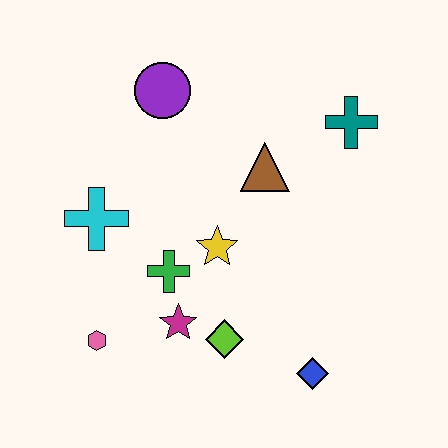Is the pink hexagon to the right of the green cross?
No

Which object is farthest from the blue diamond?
The purple circle is farthest from the blue diamond.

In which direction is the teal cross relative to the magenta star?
The teal cross is above the magenta star.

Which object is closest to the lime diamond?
The magenta star is closest to the lime diamond.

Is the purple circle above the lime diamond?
Yes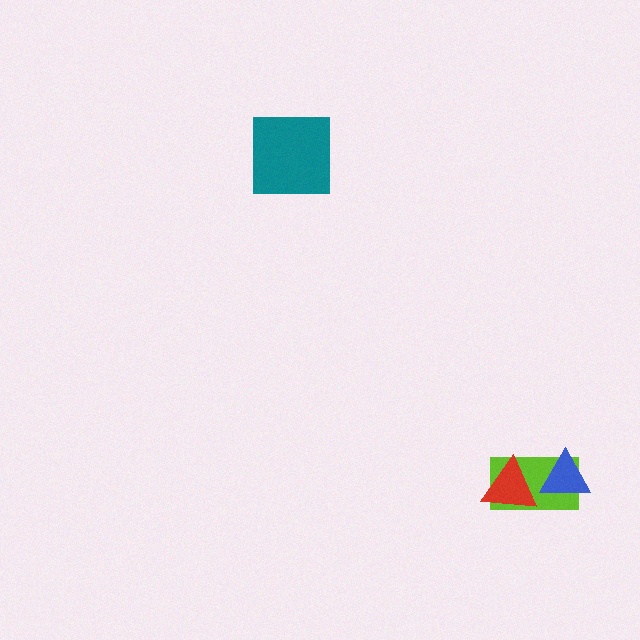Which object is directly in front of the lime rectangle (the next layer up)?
The red triangle is directly in front of the lime rectangle.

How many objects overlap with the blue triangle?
1 object overlaps with the blue triangle.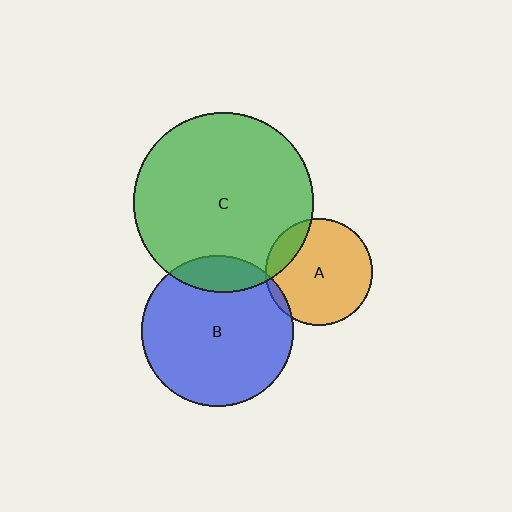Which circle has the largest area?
Circle C (green).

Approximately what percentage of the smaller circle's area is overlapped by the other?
Approximately 15%.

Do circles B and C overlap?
Yes.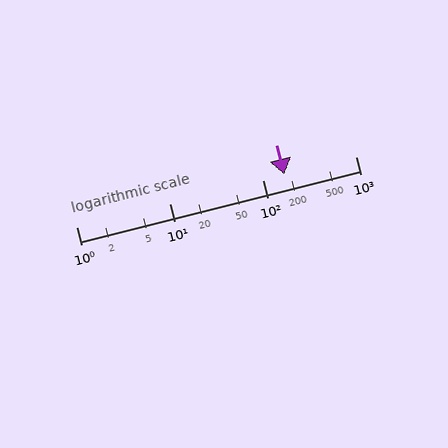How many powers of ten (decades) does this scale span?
The scale spans 3 decades, from 1 to 1000.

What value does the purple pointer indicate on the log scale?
The pointer indicates approximately 170.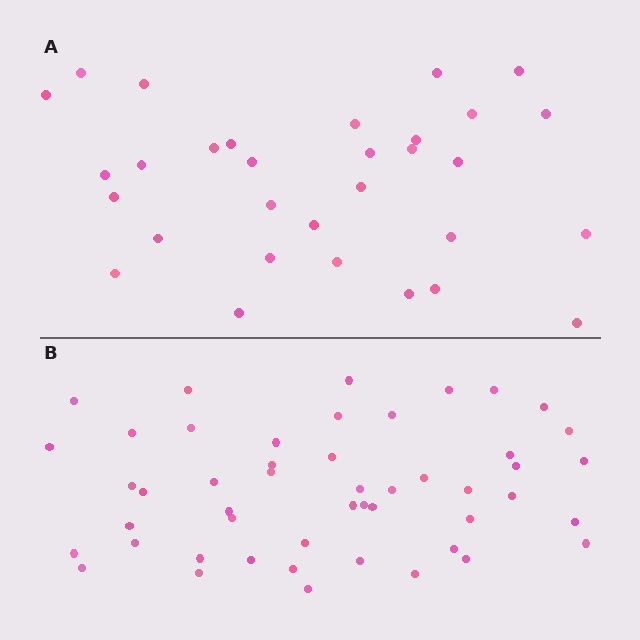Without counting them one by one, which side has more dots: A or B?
Region B (the bottom region) has more dots.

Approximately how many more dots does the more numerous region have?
Region B has approximately 20 more dots than region A.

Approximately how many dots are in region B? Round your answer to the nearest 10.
About 50 dots. (The exact count is 49, which rounds to 50.)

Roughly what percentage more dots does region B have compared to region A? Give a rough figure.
About 60% more.